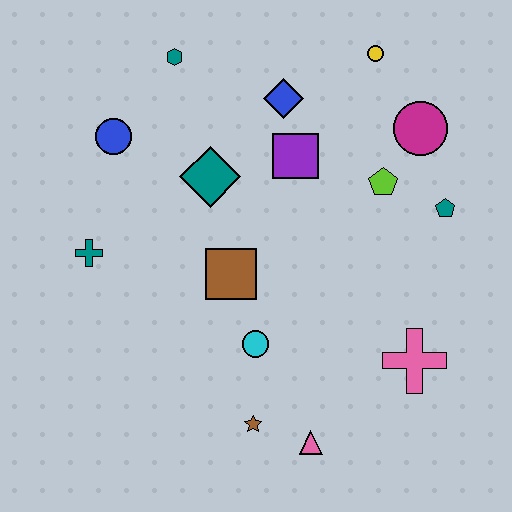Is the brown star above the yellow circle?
No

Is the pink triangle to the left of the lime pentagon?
Yes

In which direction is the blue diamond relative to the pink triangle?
The blue diamond is above the pink triangle.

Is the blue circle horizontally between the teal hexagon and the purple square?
No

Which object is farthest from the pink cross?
The teal hexagon is farthest from the pink cross.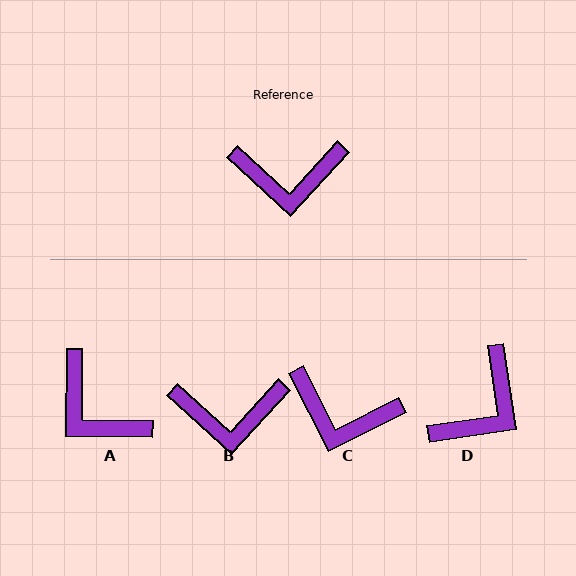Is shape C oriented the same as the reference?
No, it is off by about 21 degrees.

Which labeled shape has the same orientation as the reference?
B.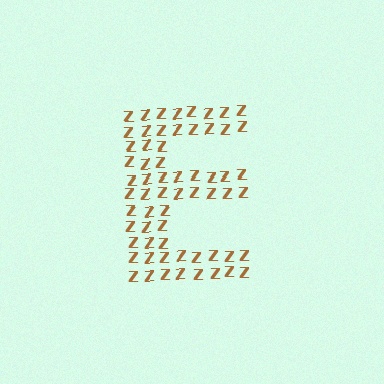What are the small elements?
The small elements are letter Z's.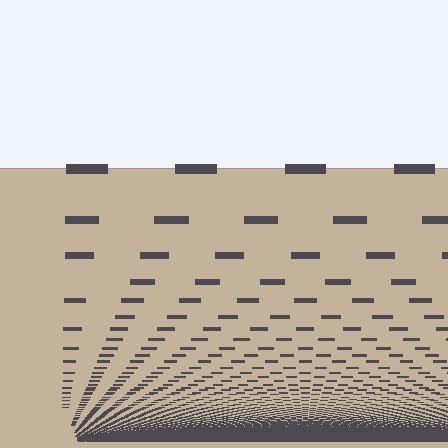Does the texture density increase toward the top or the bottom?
Density increases toward the bottom.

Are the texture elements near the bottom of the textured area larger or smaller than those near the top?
Smaller. The gradient is inverted — elements near the bottom are smaller and denser.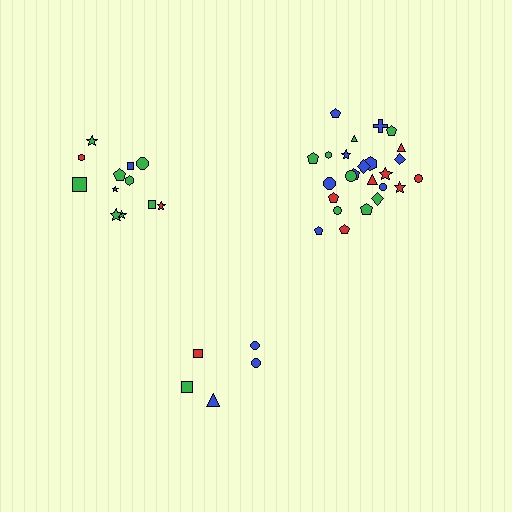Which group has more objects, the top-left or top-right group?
The top-right group.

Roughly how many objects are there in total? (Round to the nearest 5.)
Roughly 40 objects in total.